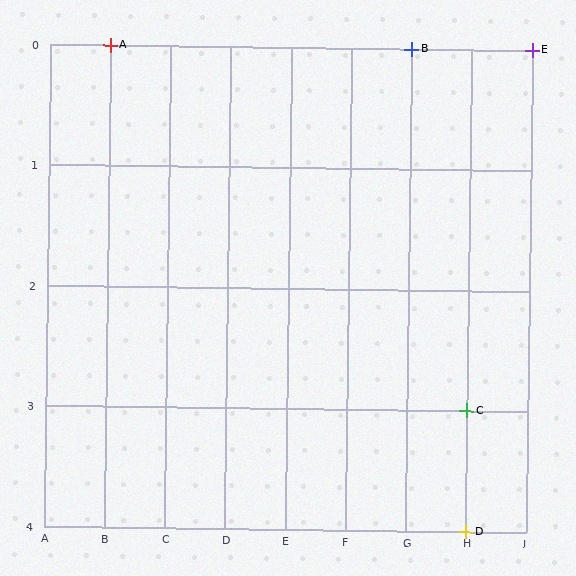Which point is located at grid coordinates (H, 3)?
Point C is at (H, 3).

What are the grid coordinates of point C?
Point C is at grid coordinates (H, 3).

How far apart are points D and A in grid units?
Points D and A are 6 columns and 4 rows apart (about 7.2 grid units diagonally).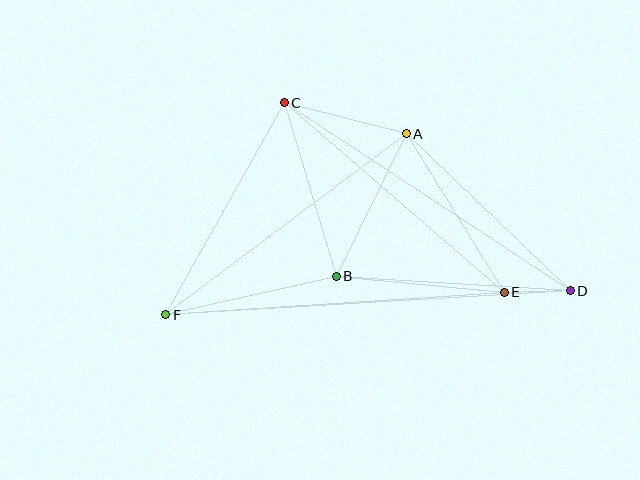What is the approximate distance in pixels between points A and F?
The distance between A and F is approximately 301 pixels.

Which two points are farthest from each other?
Points D and F are farthest from each other.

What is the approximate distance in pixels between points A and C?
The distance between A and C is approximately 126 pixels.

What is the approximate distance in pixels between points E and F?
The distance between E and F is approximately 340 pixels.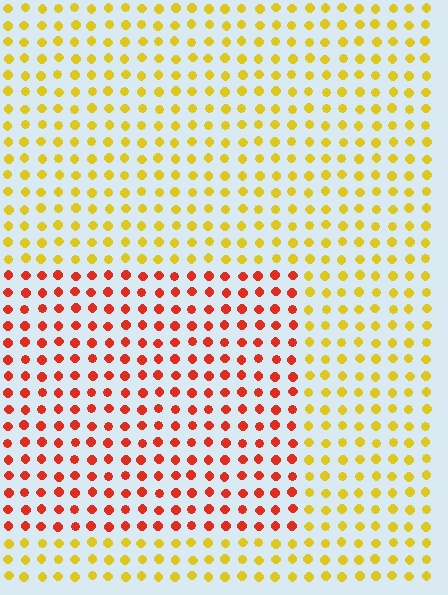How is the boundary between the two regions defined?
The boundary is defined purely by a slight shift in hue (about 49 degrees). Spacing, size, and orientation are identical on both sides.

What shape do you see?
I see a rectangle.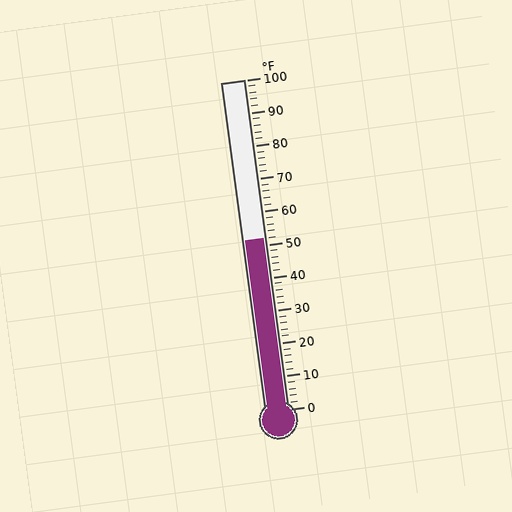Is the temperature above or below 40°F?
The temperature is above 40°F.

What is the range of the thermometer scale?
The thermometer scale ranges from 0°F to 100°F.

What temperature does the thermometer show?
The thermometer shows approximately 52°F.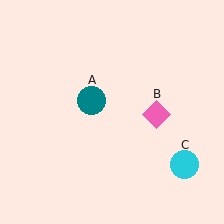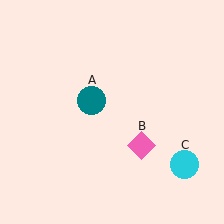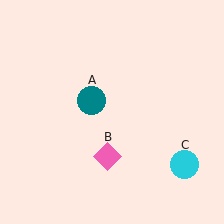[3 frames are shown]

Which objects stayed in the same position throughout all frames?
Teal circle (object A) and cyan circle (object C) remained stationary.